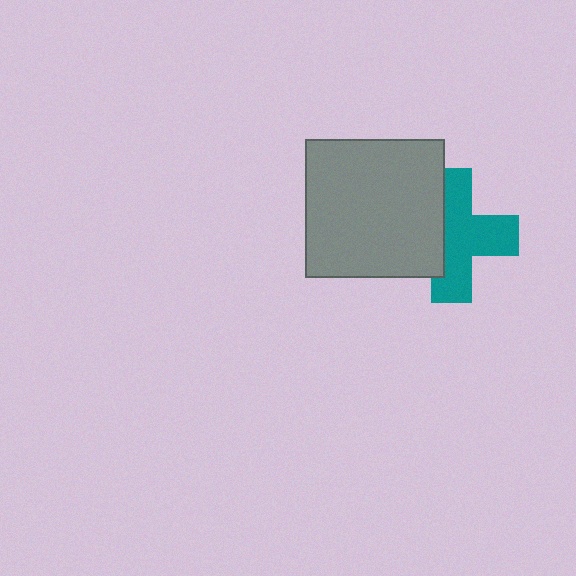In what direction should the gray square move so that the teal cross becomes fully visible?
The gray square should move left. That is the shortest direction to clear the overlap and leave the teal cross fully visible.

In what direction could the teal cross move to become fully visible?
The teal cross could move right. That would shift it out from behind the gray square entirely.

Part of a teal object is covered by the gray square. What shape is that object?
It is a cross.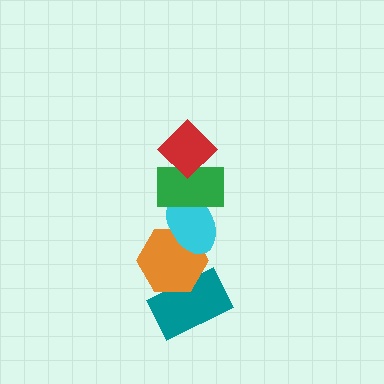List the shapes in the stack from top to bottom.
From top to bottom: the red diamond, the green rectangle, the cyan ellipse, the orange hexagon, the teal rectangle.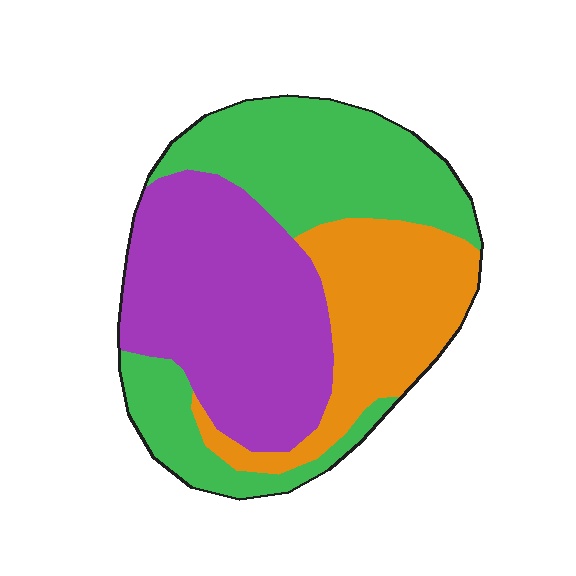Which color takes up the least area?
Orange, at roughly 25%.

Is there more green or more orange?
Green.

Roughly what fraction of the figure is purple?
Purple takes up about three eighths (3/8) of the figure.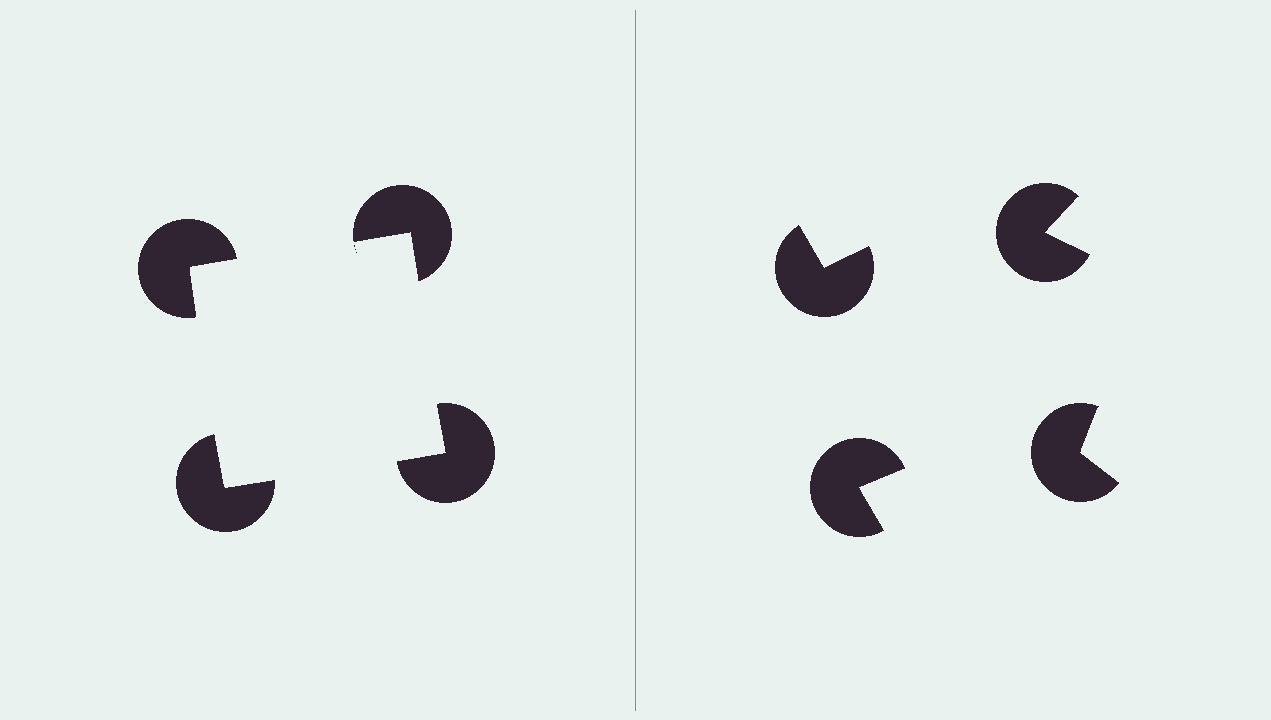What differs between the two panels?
The pac-man discs are positioned identically on both sides; only the wedge orientations differ. On the left they align to a square; on the right they are misaligned.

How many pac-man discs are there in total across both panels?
8 — 4 on each side.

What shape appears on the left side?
An illusory square.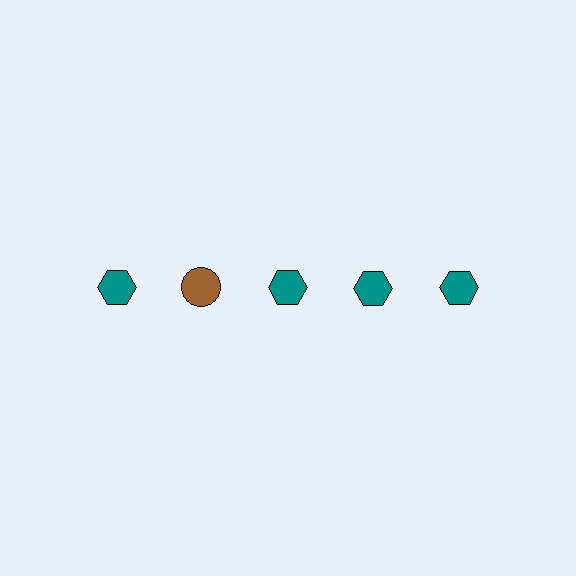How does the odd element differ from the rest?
It differs in both color (brown instead of teal) and shape (circle instead of hexagon).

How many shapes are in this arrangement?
There are 5 shapes arranged in a grid pattern.